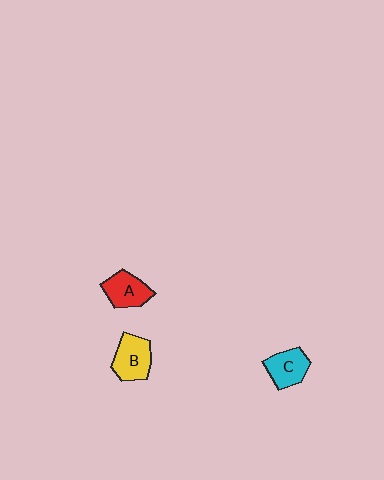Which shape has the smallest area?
Shape C (cyan).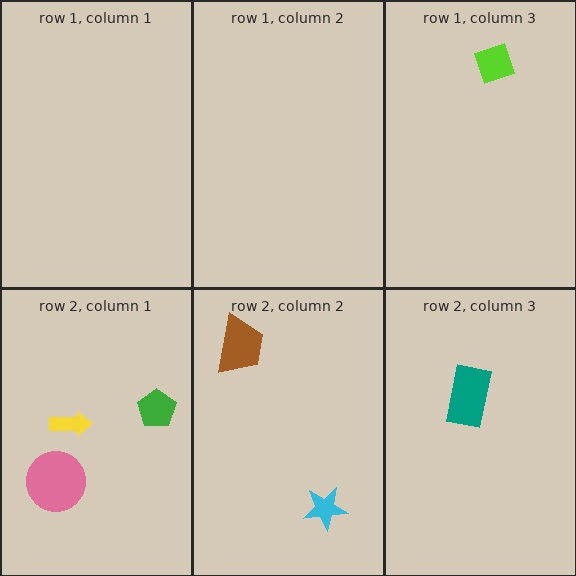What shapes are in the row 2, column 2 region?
The brown trapezoid, the cyan star.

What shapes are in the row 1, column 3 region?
The lime diamond.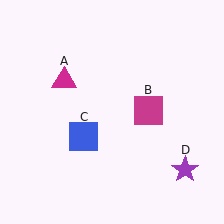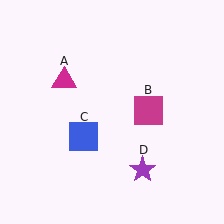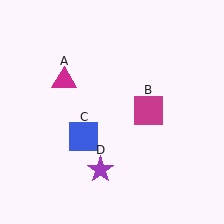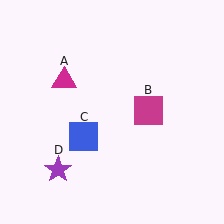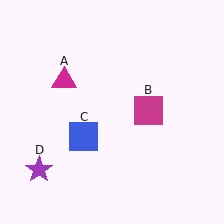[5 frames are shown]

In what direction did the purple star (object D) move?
The purple star (object D) moved left.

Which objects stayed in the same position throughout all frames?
Magenta triangle (object A) and magenta square (object B) and blue square (object C) remained stationary.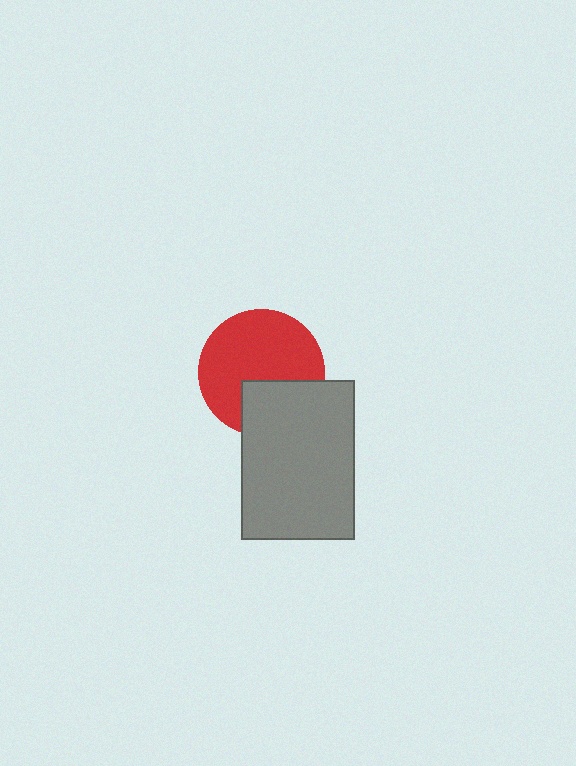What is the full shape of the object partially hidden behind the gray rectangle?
The partially hidden object is a red circle.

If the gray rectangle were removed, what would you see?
You would see the complete red circle.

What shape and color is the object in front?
The object in front is a gray rectangle.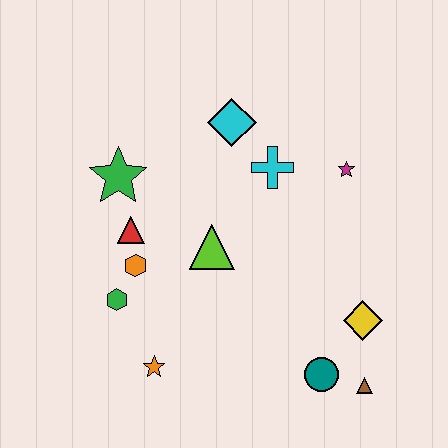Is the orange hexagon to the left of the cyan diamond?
Yes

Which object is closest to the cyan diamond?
The cyan cross is closest to the cyan diamond.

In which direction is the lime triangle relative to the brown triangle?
The lime triangle is to the left of the brown triangle.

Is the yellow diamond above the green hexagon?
No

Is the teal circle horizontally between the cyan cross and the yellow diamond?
Yes